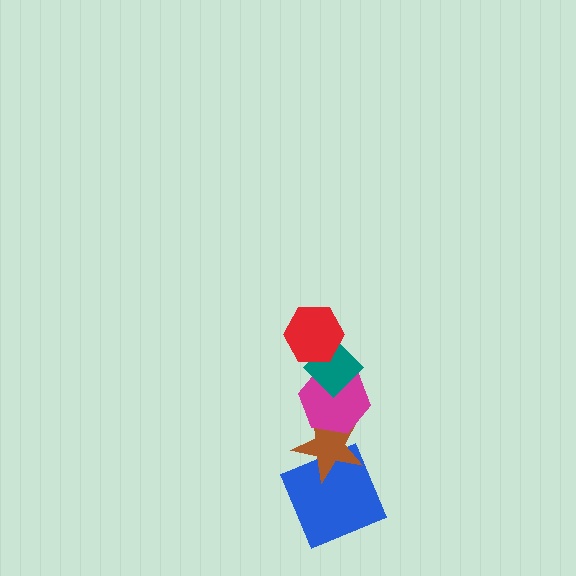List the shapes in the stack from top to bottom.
From top to bottom: the red hexagon, the teal diamond, the magenta hexagon, the brown star, the blue square.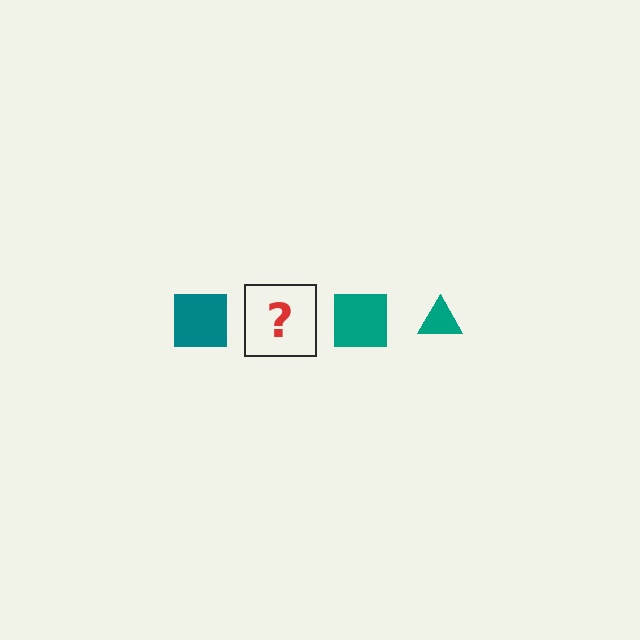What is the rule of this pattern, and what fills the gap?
The rule is that the pattern cycles through square, triangle shapes in teal. The gap should be filled with a teal triangle.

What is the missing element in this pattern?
The missing element is a teal triangle.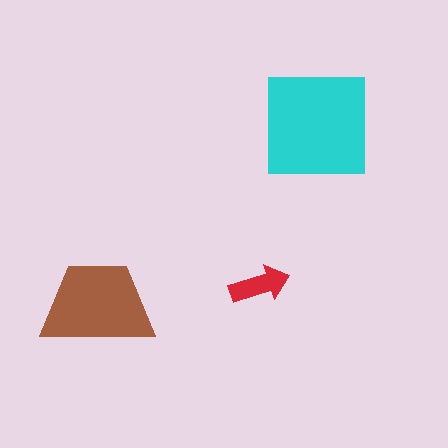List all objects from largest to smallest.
The cyan square, the brown trapezoid, the red arrow.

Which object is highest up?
The cyan square is topmost.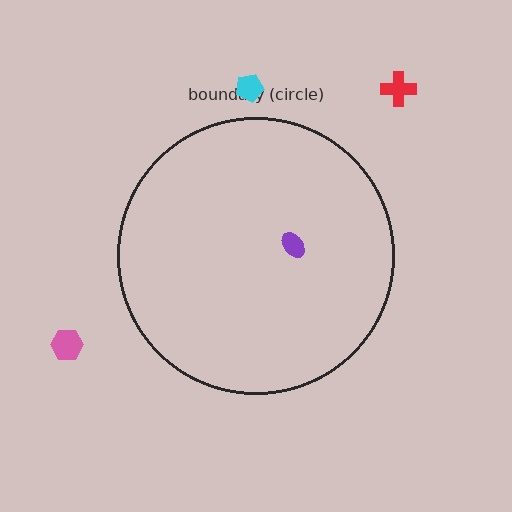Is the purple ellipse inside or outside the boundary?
Inside.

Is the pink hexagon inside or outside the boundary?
Outside.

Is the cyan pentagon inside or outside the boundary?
Outside.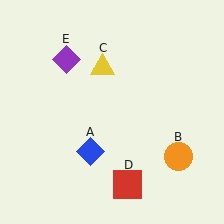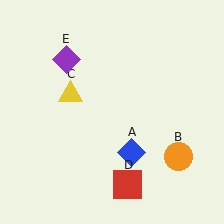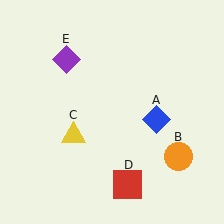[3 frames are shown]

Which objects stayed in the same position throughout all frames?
Orange circle (object B) and red square (object D) and purple diamond (object E) remained stationary.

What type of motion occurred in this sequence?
The blue diamond (object A), yellow triangle (object C) rotated counterclockwise around the center of the scene.